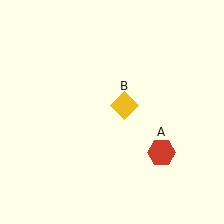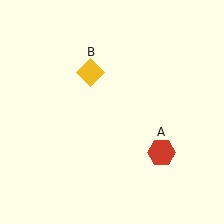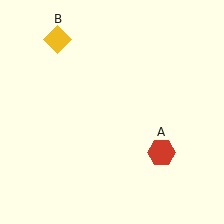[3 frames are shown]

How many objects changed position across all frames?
1 object changed position: yellow diamond (object B).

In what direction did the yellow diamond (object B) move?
The yellow diamond (object B) moved up and to the left.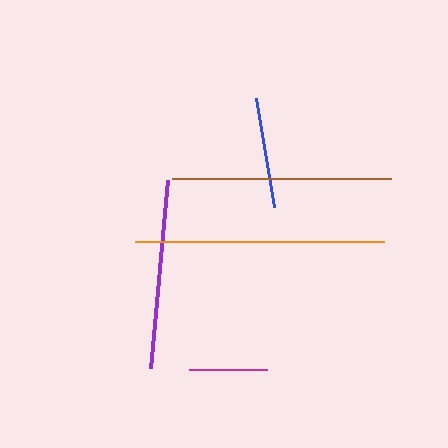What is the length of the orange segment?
The orange segment is approximately 249 pixels long.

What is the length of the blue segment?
The blue segment is approximately 110 pixels long.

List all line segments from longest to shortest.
From longest to shortest: orange, brown, purple, blue, magenta.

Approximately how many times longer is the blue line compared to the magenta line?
The blue line is approximately 1.4 times the length of the magenta line.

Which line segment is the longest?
The orange line is the longest at approximately 249 pixels.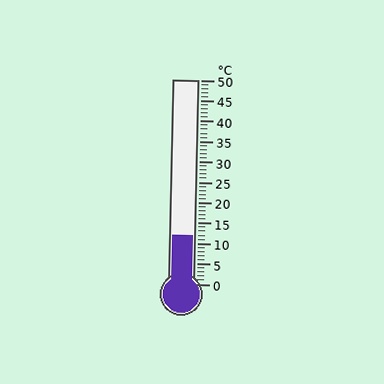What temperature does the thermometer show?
The thermometer shows approximately 12°C.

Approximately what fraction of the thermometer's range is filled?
The thermometer is filled to approximately 25% of its range.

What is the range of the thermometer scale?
The thermometer scale ranges from 0°C to 50°C.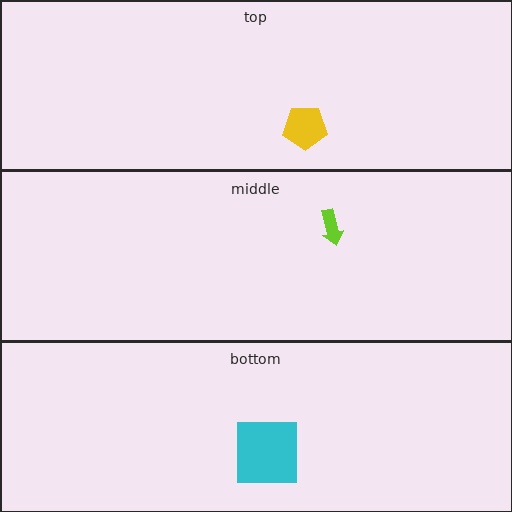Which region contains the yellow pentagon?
The top region.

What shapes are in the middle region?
The lime arrow.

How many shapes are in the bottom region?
1.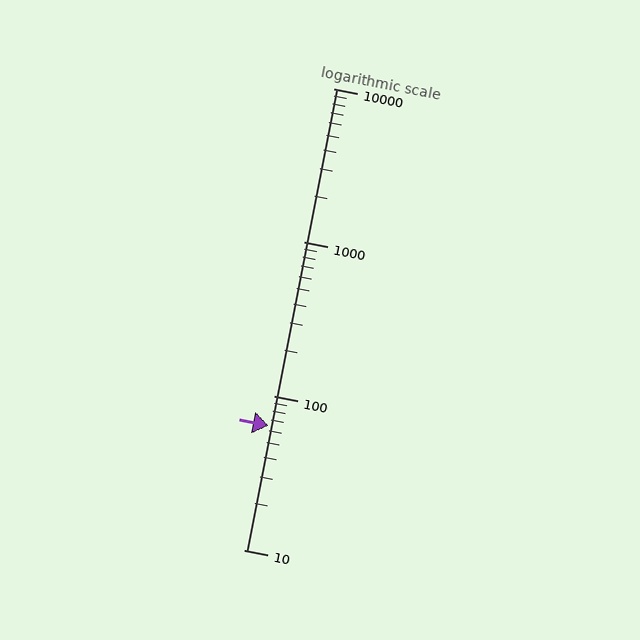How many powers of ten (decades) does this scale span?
The scale spans 3 decades, from 10 to 10000.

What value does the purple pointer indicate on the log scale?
The pointer indicates approximately 64.